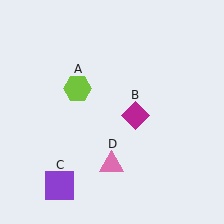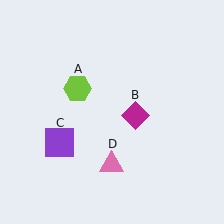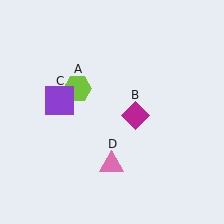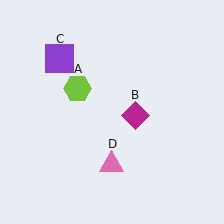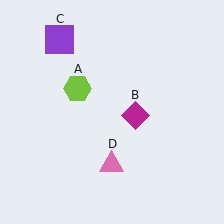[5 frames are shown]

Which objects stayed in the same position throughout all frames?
Lime hexagon (object A) and magenta diamond (object B) and pink triangle (object D) remained stationary.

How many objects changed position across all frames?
1 object changed position: purple square (object C).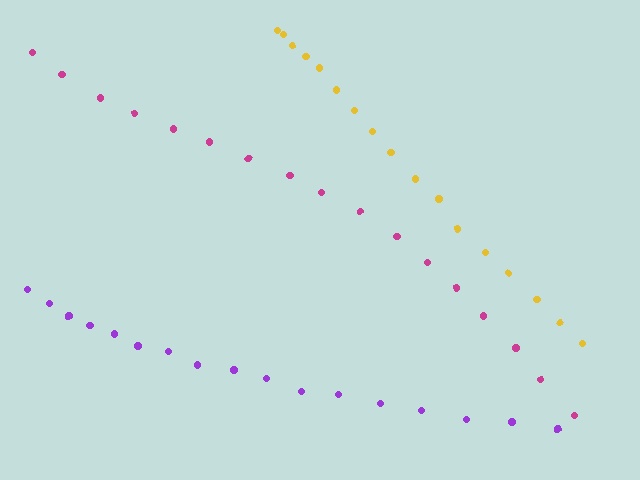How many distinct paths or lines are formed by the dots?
There are 3 distinct paths.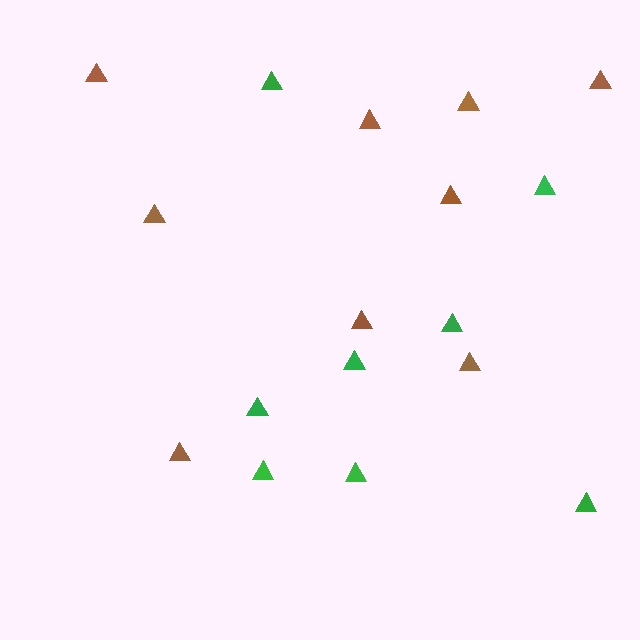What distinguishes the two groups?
There are 2 groups: one group of brown triangles (9) and one group of green triangles (8).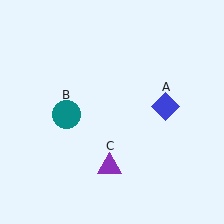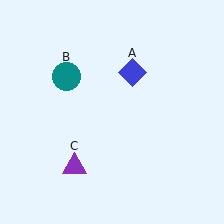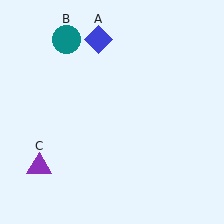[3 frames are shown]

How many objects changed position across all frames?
3 objects changed position: blue diamond (object A), teal circle (object B), purple triangle (object C).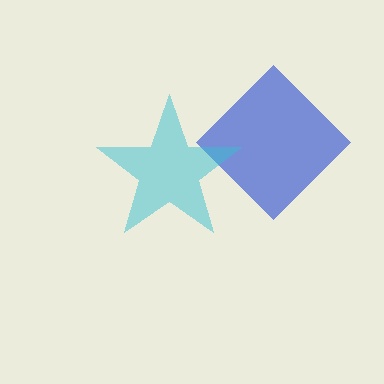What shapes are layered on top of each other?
The layered shapes are: a blue diamond, a cyan star.